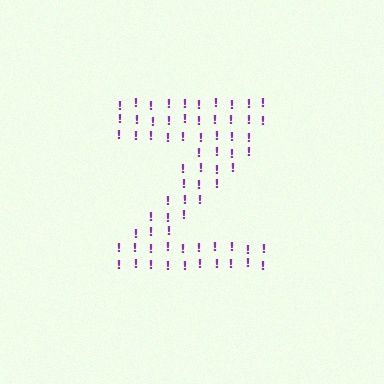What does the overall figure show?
The overall figure shows the letter Z.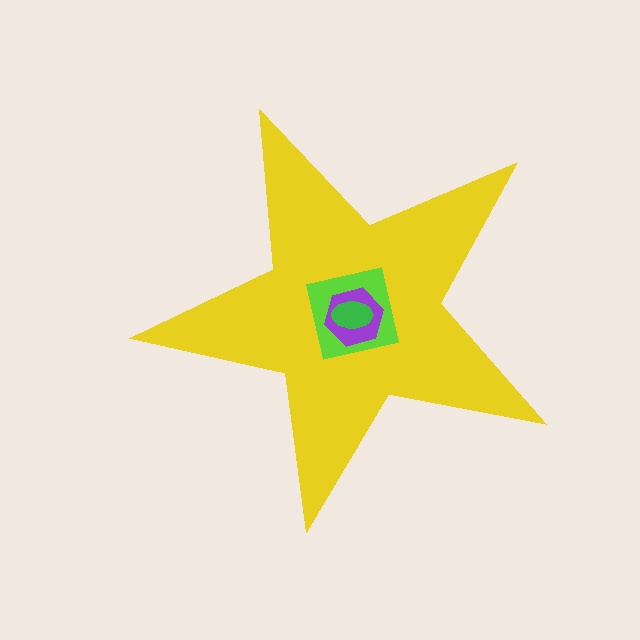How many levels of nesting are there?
4.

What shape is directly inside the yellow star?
The lime square.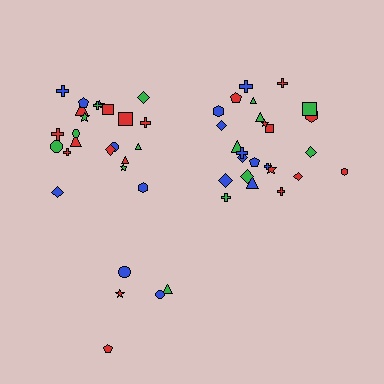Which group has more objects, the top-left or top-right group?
The top-right group.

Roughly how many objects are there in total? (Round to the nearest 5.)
Roughly 50 objects in total.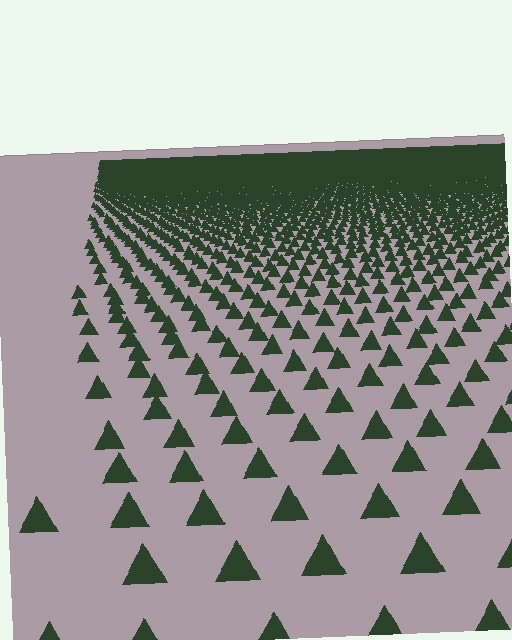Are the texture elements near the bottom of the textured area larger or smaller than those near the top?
Larger. Near the bottom, elements are closer to the viewer and appear at a bigger on-screen size.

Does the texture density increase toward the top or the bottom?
Density increases toward the top.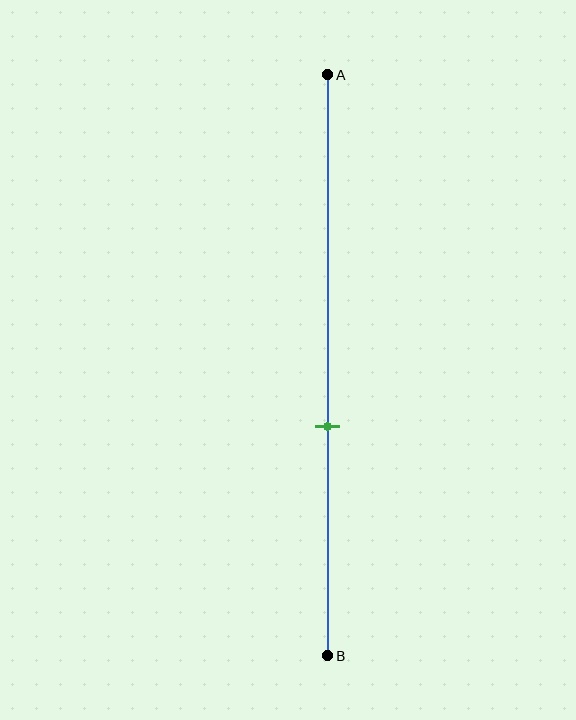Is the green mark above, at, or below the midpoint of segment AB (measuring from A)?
The green mark is below the midpoint of segment AB.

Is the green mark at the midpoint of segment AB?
No, the mark is at about 60% from A, not at the 50% midpoint.